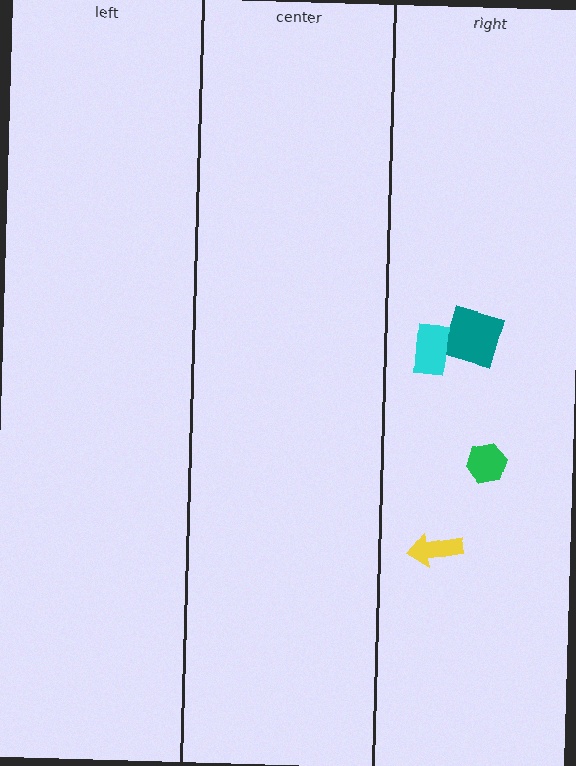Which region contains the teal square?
The right region.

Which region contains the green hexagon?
The right region.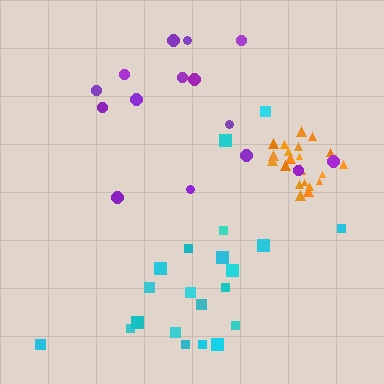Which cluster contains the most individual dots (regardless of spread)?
Orange (22).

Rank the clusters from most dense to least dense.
orange, purple, cyan.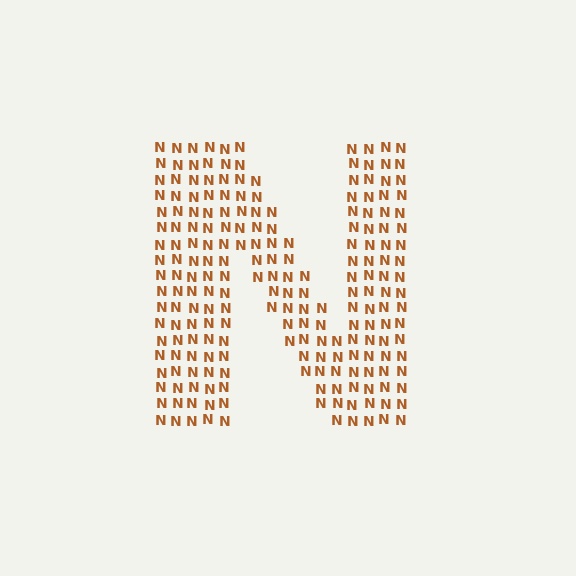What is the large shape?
The large shape is the letter N.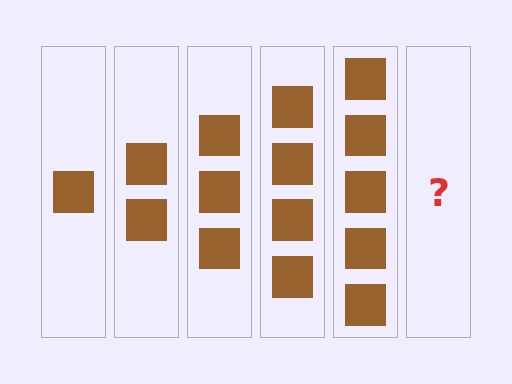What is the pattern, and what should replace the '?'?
The pattern is that each step adds one more square. The '?' should be 6 squares.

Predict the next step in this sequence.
The next step is 6 squares.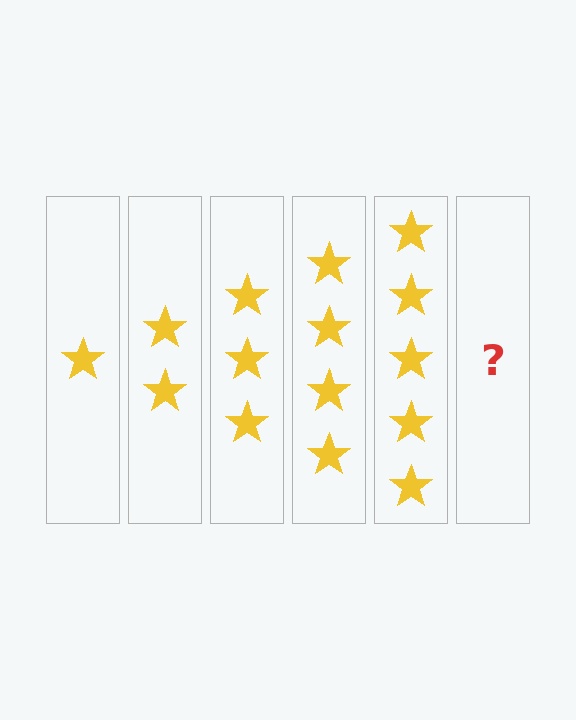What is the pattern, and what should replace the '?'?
The pattern is that each step adds one more star. The '?' should be 6 stars.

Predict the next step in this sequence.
The next step is 6 stars.